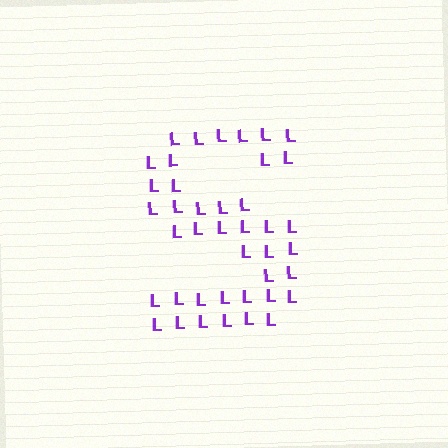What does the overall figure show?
The overall figure shows the letter S.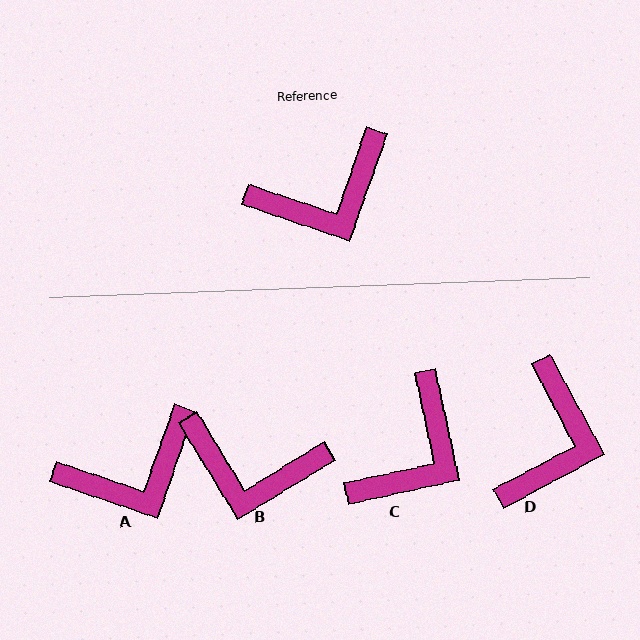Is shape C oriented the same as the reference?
No, it is off by about 31 degrees.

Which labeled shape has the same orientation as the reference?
A.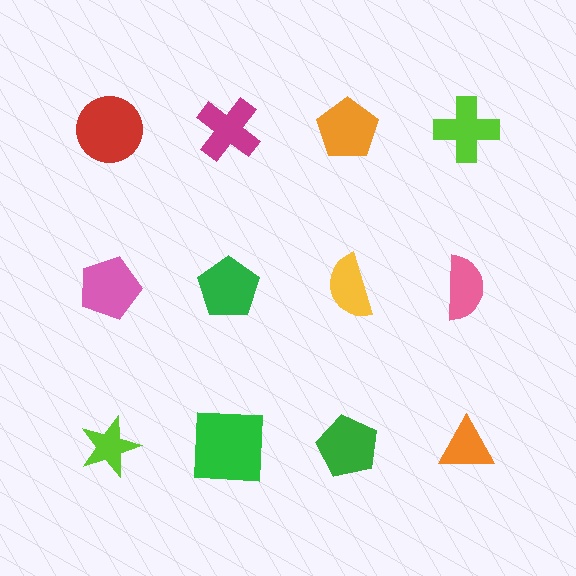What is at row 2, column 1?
A pink pentagon.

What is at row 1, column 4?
A lime cross.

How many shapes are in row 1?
4 shapes.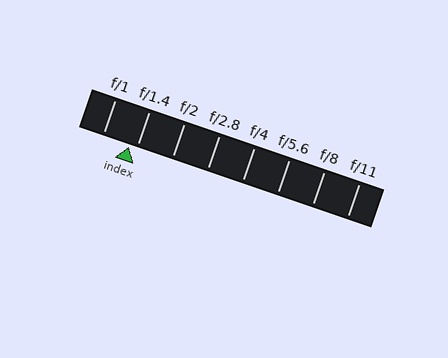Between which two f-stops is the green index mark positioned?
The index mark is between f/1 and f/1.4.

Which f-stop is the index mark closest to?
The index mark is closest to f/1.4.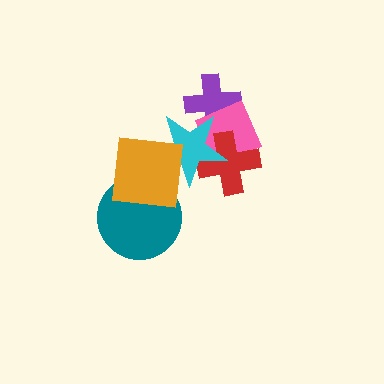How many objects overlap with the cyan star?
4 objects overlap with the cyan star.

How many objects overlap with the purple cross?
2 objects overlap with the purple cross.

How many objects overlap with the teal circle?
1 object overlaps with the teal circle.